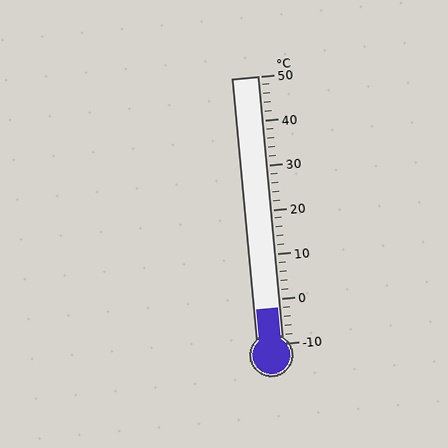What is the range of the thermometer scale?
The thermometer scale ranges from -10°C to 50°C.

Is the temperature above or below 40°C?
The temperature is below 40°C.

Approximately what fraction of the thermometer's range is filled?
The thermometer is filled to approximately 15% of its range.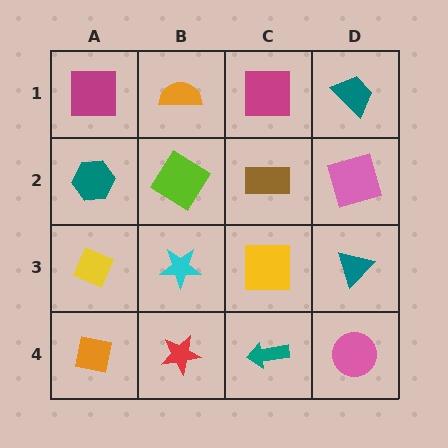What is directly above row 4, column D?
A teal triangle.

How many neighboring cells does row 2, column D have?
3.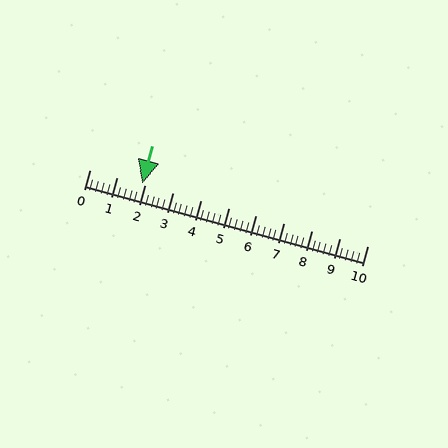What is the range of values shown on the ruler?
The ruler shows values from 0 to 10.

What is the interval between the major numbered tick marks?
The major tick marks are spaced 1 units apart.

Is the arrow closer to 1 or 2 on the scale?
The arrow is closer to 2.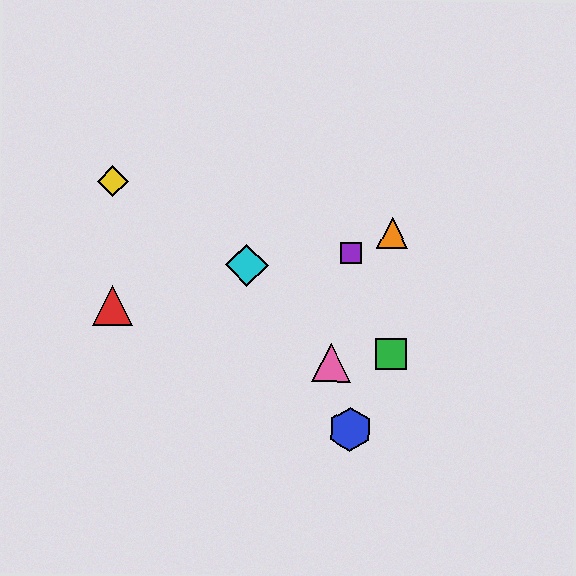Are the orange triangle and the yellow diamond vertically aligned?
No, the orange triangle is at x≈392 and the yellow diamond is at x≈113.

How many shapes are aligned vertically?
2 shapes (the green square, the orange triangle) are aligned vertically.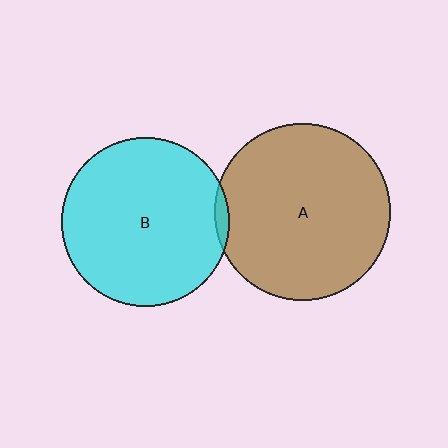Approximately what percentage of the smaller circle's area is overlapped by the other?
Approximately 5%.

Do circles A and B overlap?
Yes.